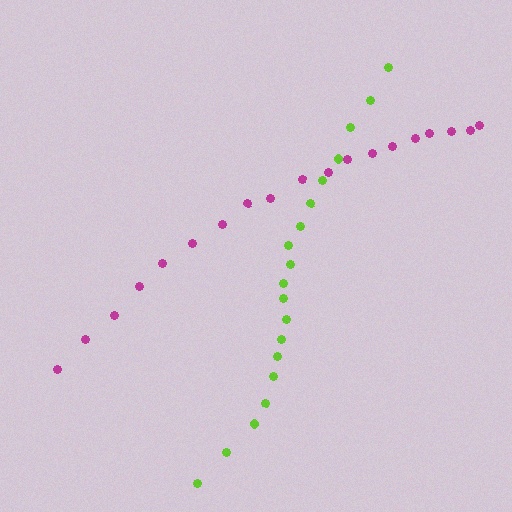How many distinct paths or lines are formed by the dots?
There are 2 distinct paths.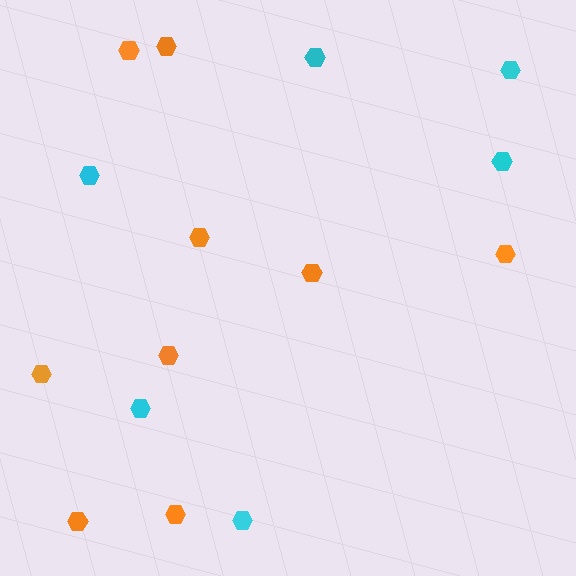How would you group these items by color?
There are 2 groups: one group of orange hexagons (9) and one group of cyan hexagons (6).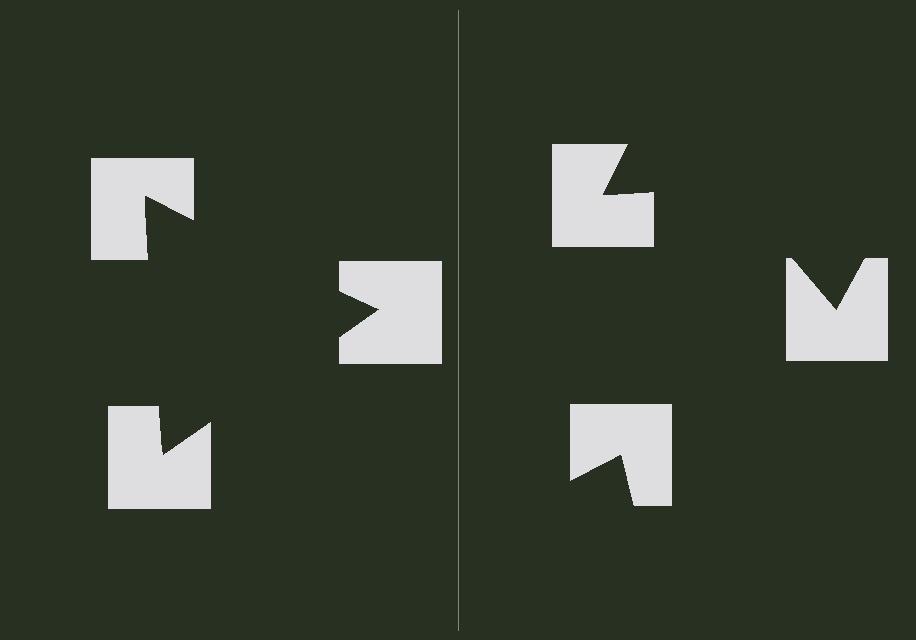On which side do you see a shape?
An illusory triangle appears on the left side. On the right side the wedge cuts are rotated, so no coherent shape forms.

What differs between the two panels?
The notched squares are positioned identically on both sides; only the wedge orientations differ. On the left they align to a triangle; on the right they are misaligned.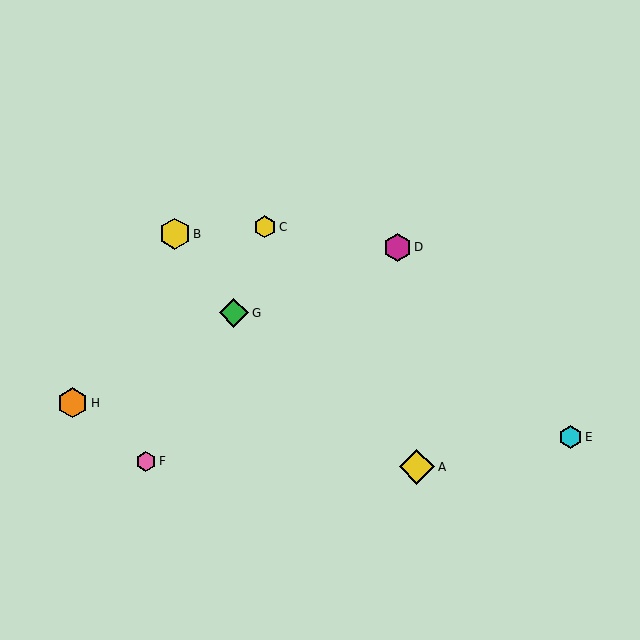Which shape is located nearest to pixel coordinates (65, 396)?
The orange hexagon (labeled H) at (73, 403) is nearest to that location.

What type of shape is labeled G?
Shape G is a green diamond.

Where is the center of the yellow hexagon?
The center of the yellow hexagon is at (265, 227).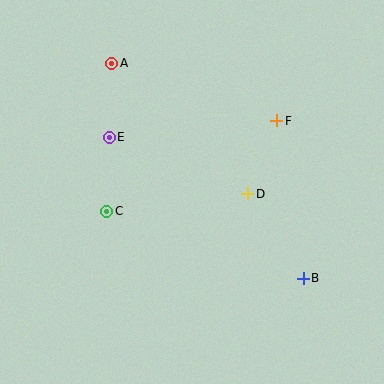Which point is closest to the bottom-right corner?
Point B is closest to the bottom-right corner.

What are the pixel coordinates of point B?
Point B is at (303, 278).